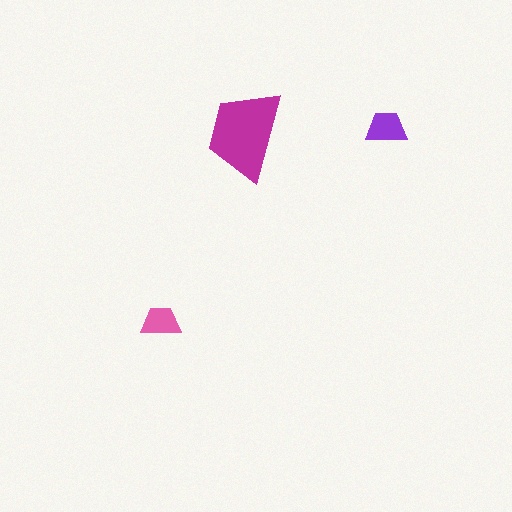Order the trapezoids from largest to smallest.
the magenta one, the purple one, the pink one.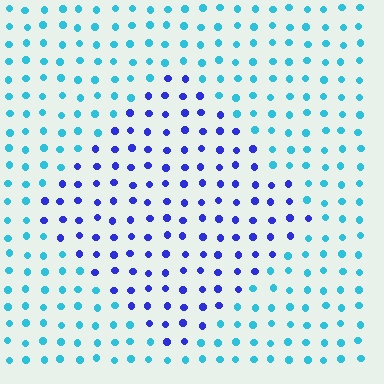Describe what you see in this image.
The image is filled with small cyan elements in a uniform arrangement. A diamond-shaped region is visible where the elements are tinted to a slightly different hue, forming a subtle color boundary.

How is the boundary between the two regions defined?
The boundary is defined purely by a slight shift in hue (about 51 degrees). Spacing, size, and orientation are identical on both sides.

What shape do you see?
I see a diamond.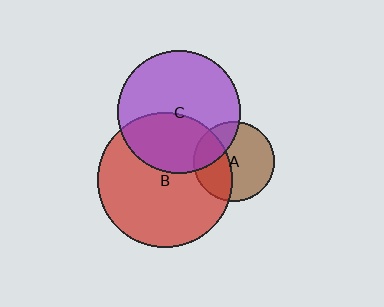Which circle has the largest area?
Circle B (red).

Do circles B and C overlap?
Yes.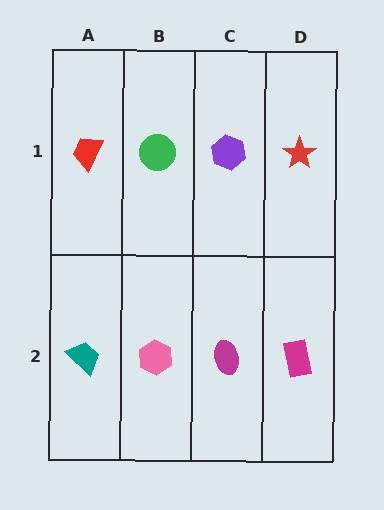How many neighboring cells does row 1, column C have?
3.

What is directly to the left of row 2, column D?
A magenta ellipse.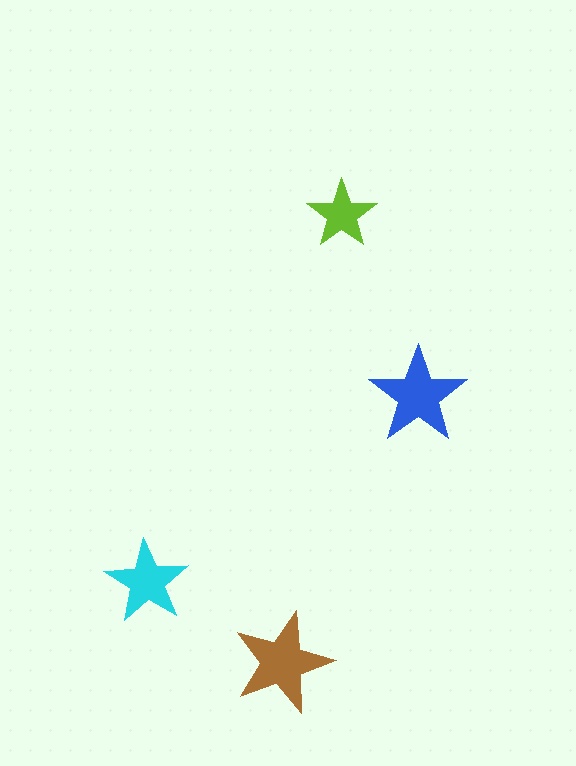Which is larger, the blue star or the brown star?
The brown one.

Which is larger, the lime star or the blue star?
The blue one.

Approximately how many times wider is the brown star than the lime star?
About 1.5 times wider.